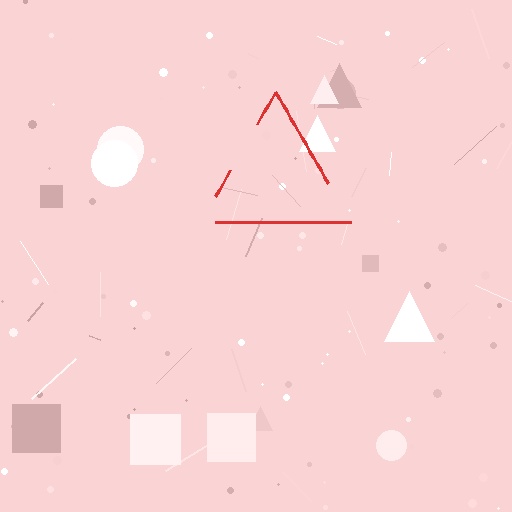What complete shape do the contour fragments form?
The contour fragments form a triangle.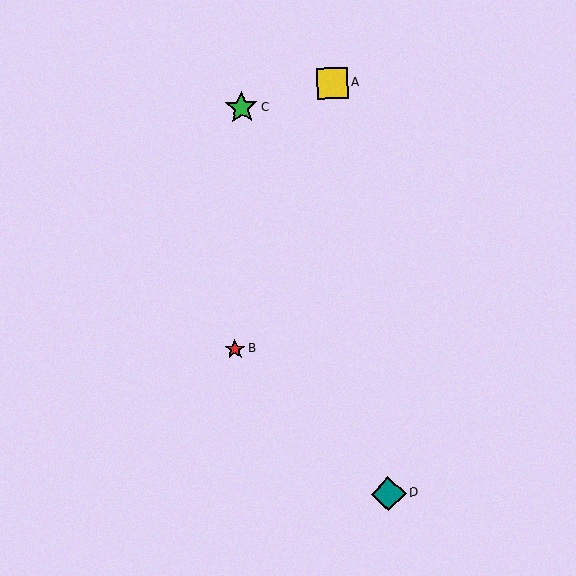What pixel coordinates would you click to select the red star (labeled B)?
Click at (235, 349) to select the red star B.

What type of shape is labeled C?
Shape C is a green star.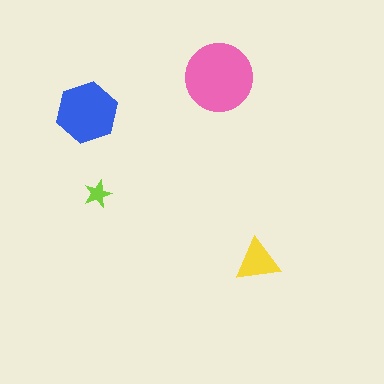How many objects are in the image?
There are 4 objects in the image.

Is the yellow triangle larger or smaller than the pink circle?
Smaller.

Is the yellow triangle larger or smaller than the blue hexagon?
Smaller.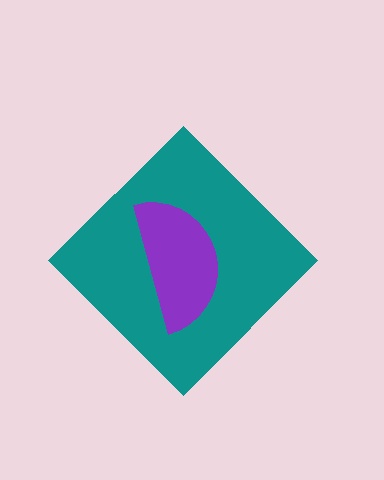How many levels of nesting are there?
2.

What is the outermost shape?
The teal diamond.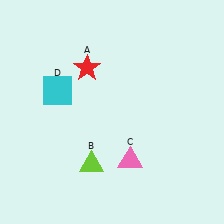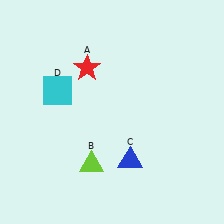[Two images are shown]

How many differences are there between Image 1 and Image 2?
There is 1 difference between the two images.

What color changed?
The triangle (C) changed from pink in Image 1 to blue in Image 2.